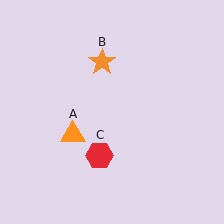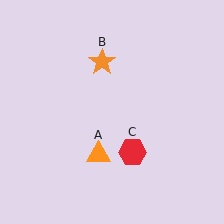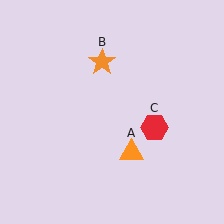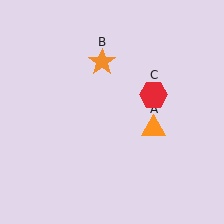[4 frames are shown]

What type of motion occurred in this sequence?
The orange triangle (object A), red hexagon (object C) rotated counterclockwise around the center of the scene.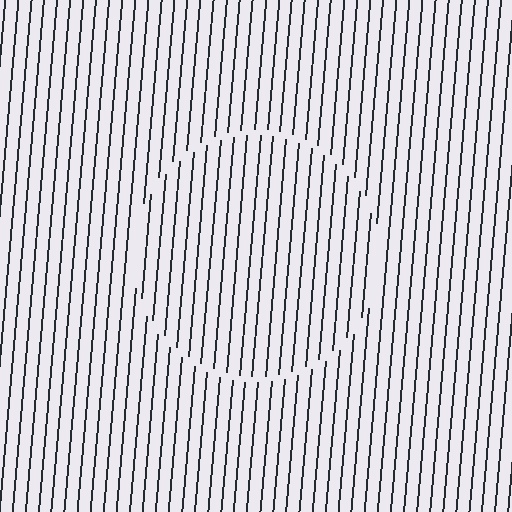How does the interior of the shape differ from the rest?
The interior of the shape contains the same grating, shifted by half a period — the contour is defined by the phase discontinuity where line-ends from the inner and outer gratings abut.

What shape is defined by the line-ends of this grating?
An illusory circle. The interior of the shape contains the same grating, shifted by half a period — the contour is defined by the phase discontinuity where line-ends from the inner and outer gratings abut.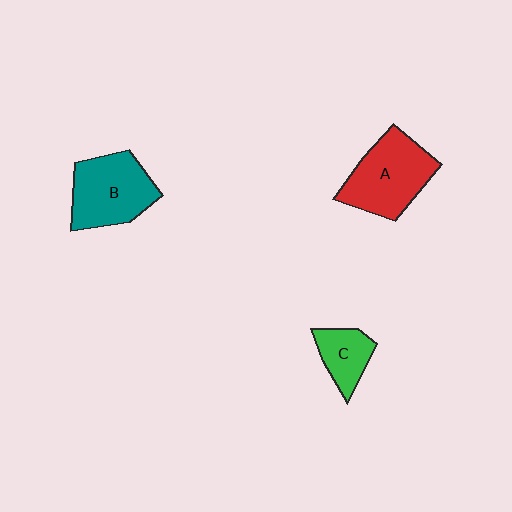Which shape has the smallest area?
Shape C (green).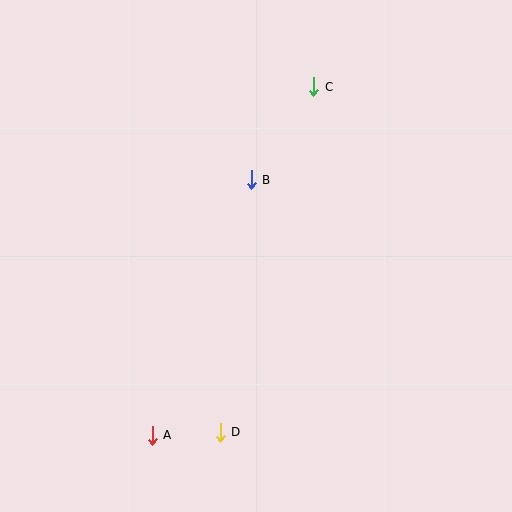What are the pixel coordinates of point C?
Point C is at (314, 87).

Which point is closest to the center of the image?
Point B at (251, 180) is closest to the center.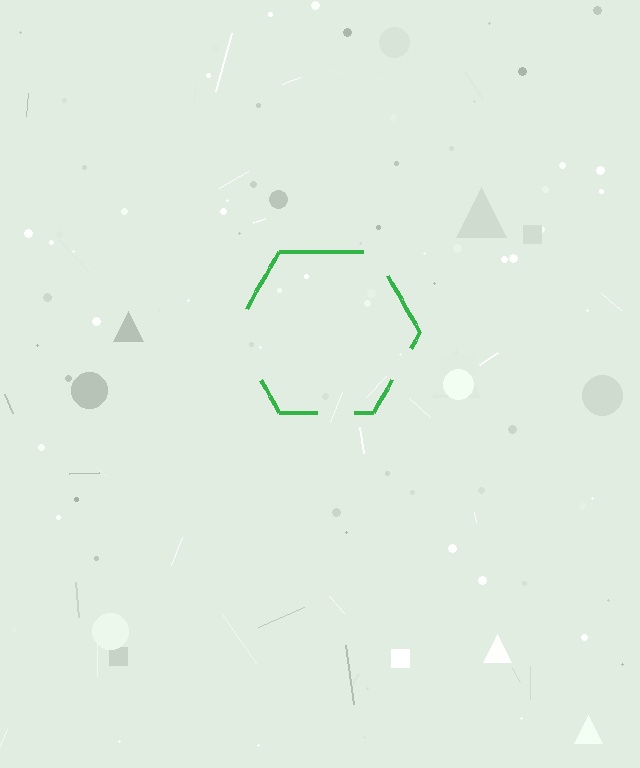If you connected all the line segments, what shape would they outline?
They would outline a hexagon.